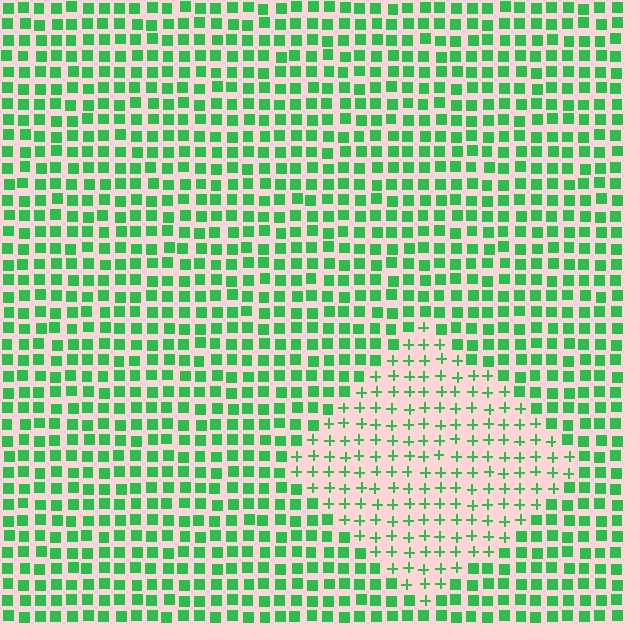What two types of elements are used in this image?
The image uses plus signs inside the diamond region and squares outside it.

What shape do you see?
I see a diamond.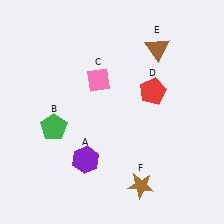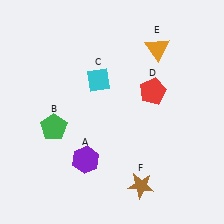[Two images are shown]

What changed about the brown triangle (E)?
In Image 1, E is brown. In Image 2, it changed to orange.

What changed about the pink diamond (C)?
In Image 1, C is pink. In Image 2, it changed to cyan.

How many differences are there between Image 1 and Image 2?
There are 2 differences between the two images.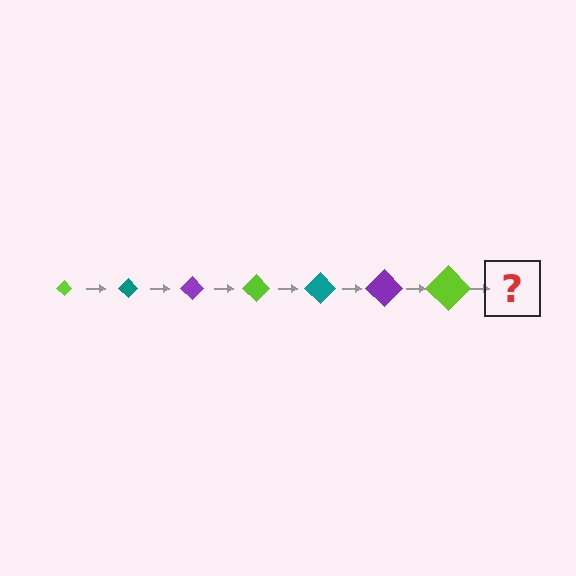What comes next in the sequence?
The next element should be a teal diamond, larger than the previous one.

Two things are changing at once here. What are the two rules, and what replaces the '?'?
The two rules are that the diamond grows larger each step and the color cycles through lime, teal, and purple. The '?' should be a teal diamond, larger than the previous one.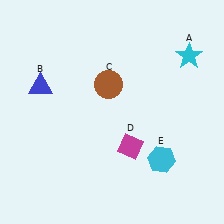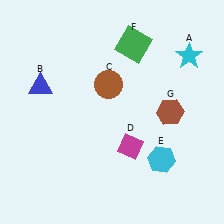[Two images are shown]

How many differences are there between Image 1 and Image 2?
There are 2 differences between the two images.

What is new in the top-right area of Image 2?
A green square (F) was added in the top-right area of Image 2.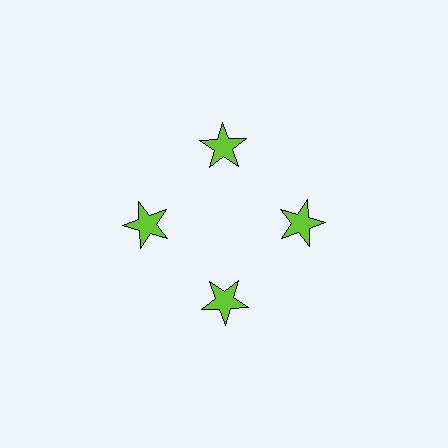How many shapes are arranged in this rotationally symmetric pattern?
There are 4 shapes, arranged in 4 groups of 1.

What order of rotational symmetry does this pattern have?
This pattern has 4-fold rotational symmetry.